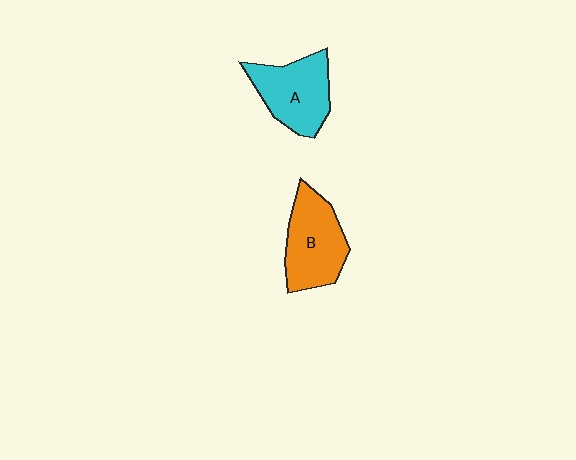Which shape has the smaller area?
Shape A (cyan).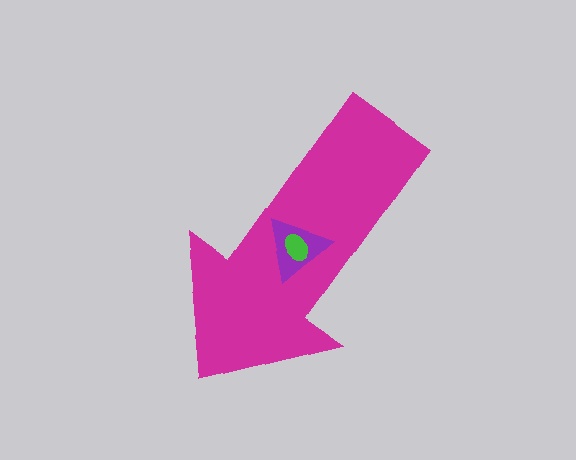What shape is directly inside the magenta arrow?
The purple triangle.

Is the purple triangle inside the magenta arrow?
Yes.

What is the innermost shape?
The green ellipse.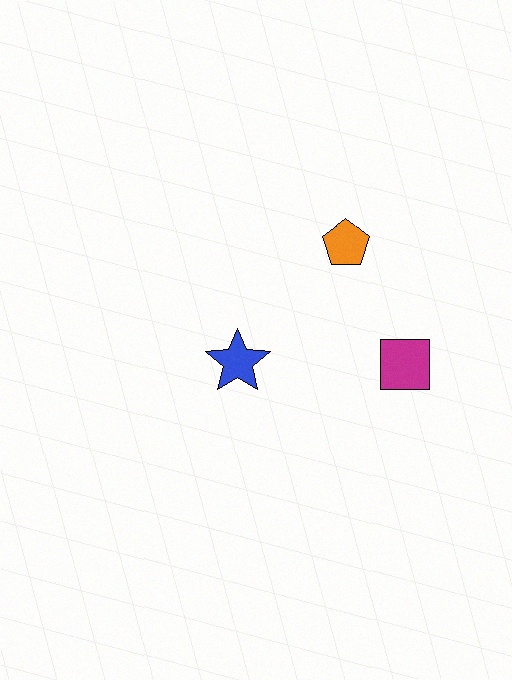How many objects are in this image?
There are 3 objects.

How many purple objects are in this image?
There are no purple objects.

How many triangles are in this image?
There are no triangles.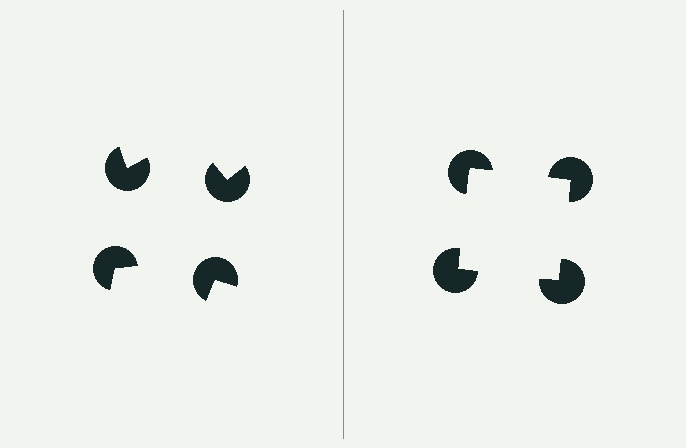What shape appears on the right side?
An illusory square.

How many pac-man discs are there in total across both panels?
8 — 4 on each side.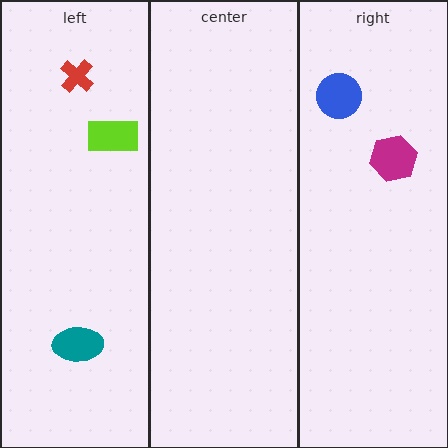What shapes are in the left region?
The red cross, the teal ellipse, the lime rectangle.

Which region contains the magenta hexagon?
The right region.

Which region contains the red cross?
The left region.